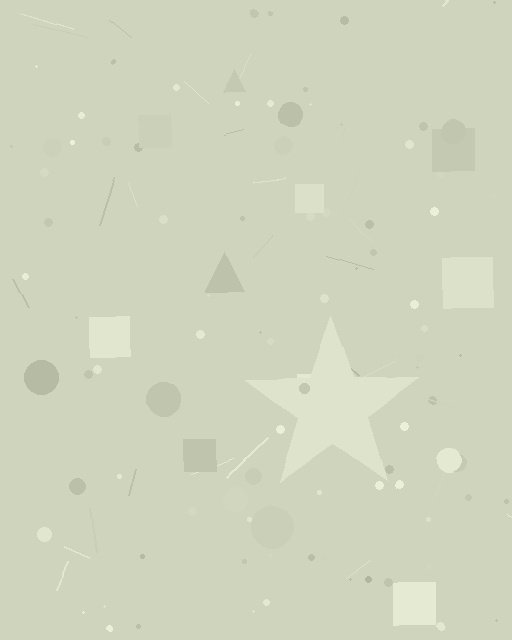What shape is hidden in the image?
A star is hidden in the image.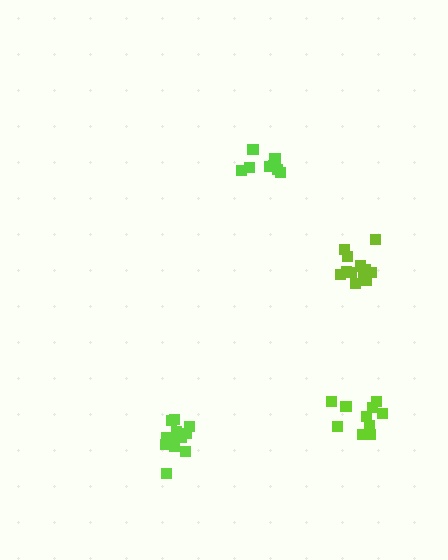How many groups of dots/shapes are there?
There are 4 groups.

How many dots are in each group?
Group 1: 8 dots, Group 2: 12 dots, Group 3: 10 dots, Group 4: 12 dots (42 total).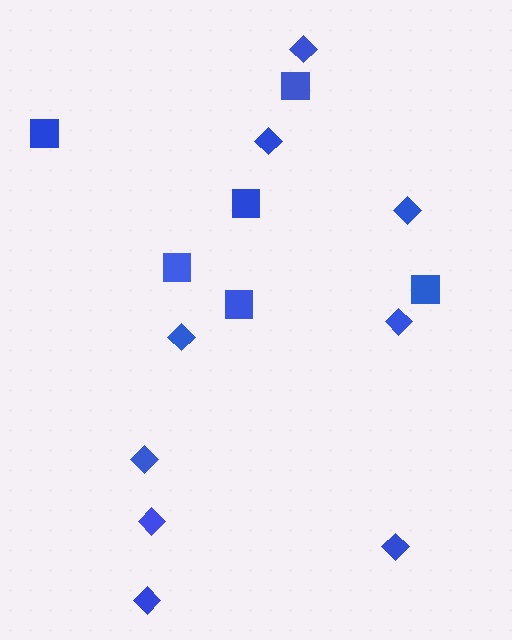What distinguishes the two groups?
There are 2 groups: one group of squares (6) and one group of diamonds (9).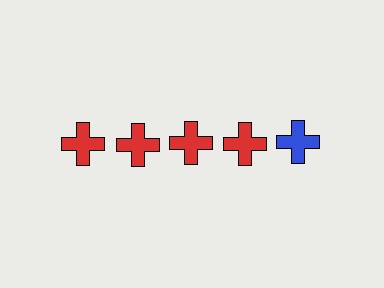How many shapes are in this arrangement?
There are 5 shapes arranged in a grid pattern.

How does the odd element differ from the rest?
It has a different color: blue instead of red.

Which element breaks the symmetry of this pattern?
The blue cross in the top row, rightmost column breaks the symmetry. All other shapes are red crosses.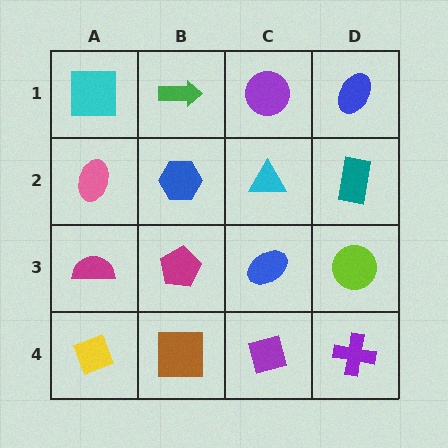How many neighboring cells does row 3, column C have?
4.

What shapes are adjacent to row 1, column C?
A cyan triangle (row 2, column C), a green arrow (row 1, column B), a blue ellipse (row 1, column D).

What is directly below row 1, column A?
A pink ellipse.